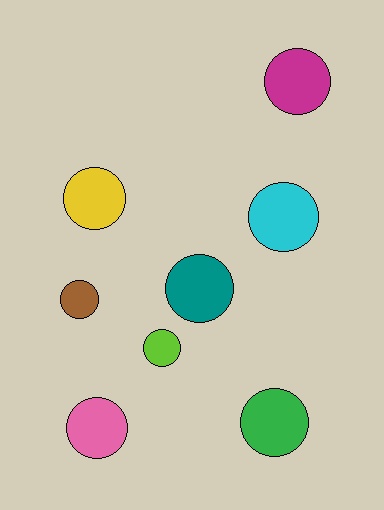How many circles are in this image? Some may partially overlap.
There are 8 circles.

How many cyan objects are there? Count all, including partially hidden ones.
There is 1 cyan object.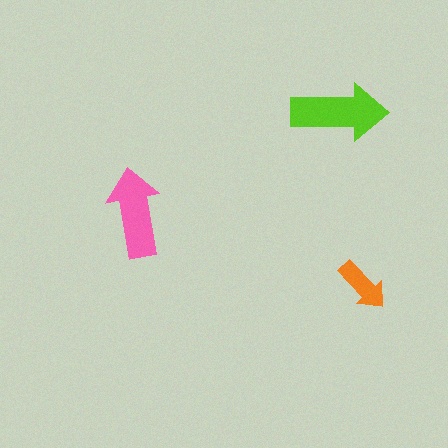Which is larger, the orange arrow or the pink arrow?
The pink one.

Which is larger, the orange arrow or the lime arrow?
The lime one.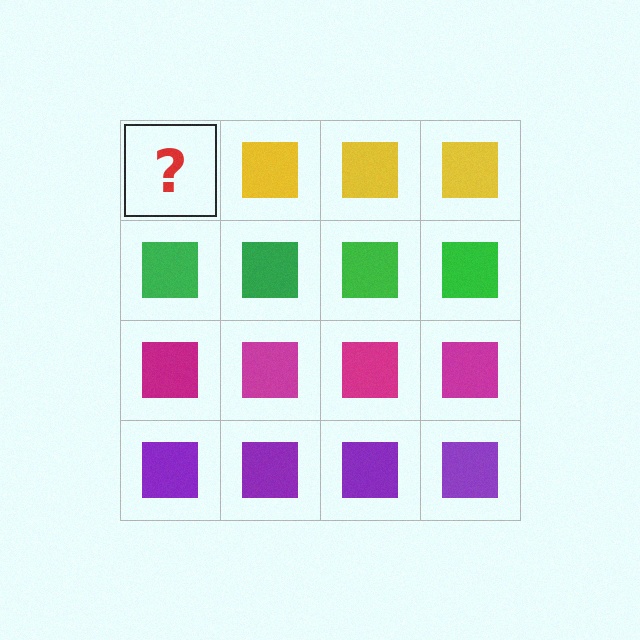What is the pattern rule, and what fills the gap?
The rule is that each row has a consistent color. The gap should be filled with a yellow square.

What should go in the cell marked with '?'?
The missing cell should contain a yellow square.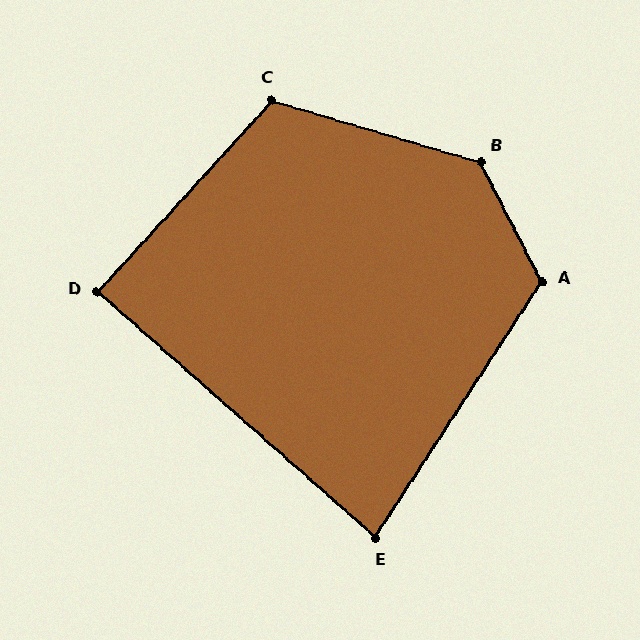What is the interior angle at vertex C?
Approximately 116 degrees (obtuse).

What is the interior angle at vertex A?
Approximately 120 degrees (obtuse).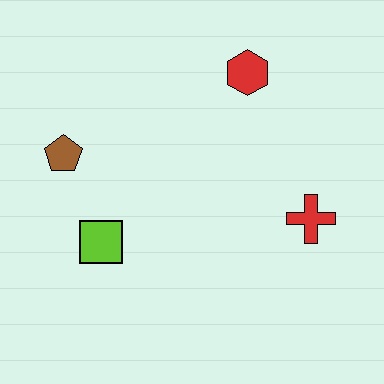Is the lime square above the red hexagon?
No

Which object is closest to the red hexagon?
The red cross is closest to the red hexagon.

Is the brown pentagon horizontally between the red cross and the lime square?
No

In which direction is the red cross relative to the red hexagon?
The red cross is below the red hexagon.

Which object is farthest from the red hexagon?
The lime square is farthest from the red hexagon.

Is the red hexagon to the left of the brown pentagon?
No